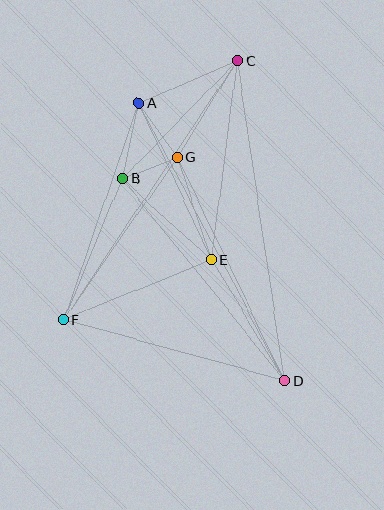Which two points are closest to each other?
Points B and G are closest to each other.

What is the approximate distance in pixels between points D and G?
The distance between D and G is approximately 248 pixels.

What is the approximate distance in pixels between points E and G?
The distance between E and G is approximately 108 pixels.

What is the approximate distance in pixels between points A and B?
The distance between A and B is approximately 78 pixels.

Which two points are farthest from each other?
Points C and D are farthest from each other.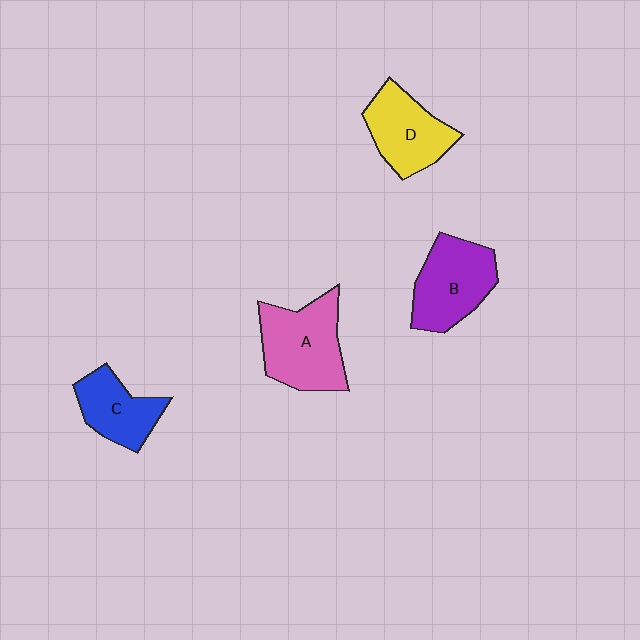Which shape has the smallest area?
Shape C (blue).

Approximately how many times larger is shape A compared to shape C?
Approximately 1.5 times.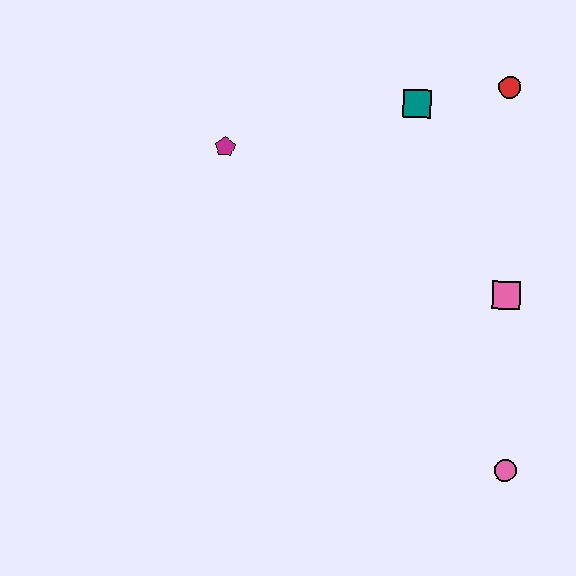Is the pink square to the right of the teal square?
Yes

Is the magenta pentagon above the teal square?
No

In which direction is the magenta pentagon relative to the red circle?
The magenta pentagon is to the left of the red circle.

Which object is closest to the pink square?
The pink circle is closest to the pink square.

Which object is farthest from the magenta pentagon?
The pink circle is farthest from the magenta pentagon.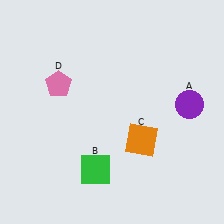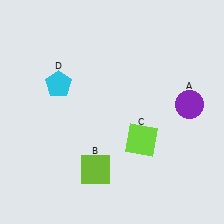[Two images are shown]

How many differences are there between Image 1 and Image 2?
There are 3 differences between the two images.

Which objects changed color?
B changed from green to lime. C changed from orange to lime. D changed from pink to cyan.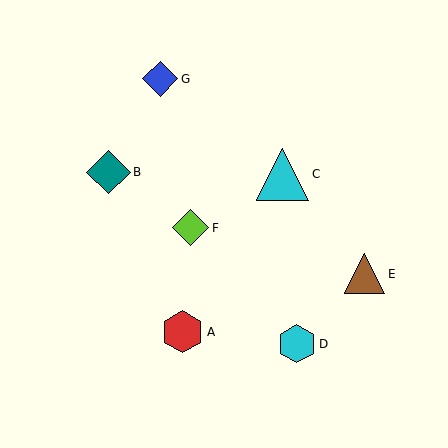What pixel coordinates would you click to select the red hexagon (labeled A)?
Click at (182, 332) to select the red hexagon A.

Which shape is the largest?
The cyan triangle (labeled C) is the largest.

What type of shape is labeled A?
Shape A is a red hexagon.